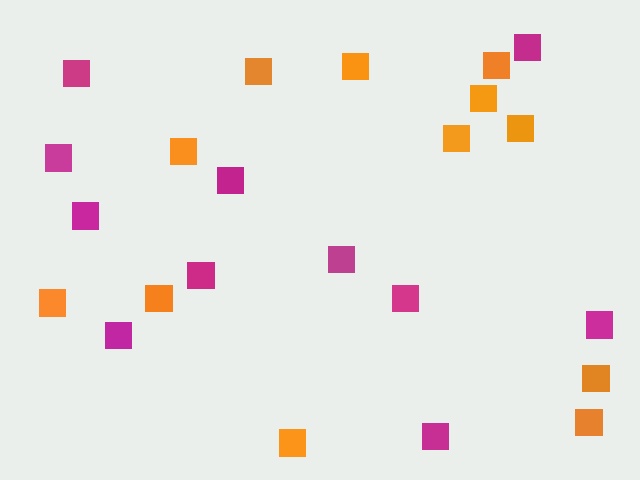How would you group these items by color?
There are 2 groups: one group of orange squares (12) and one group of magenta squares (11).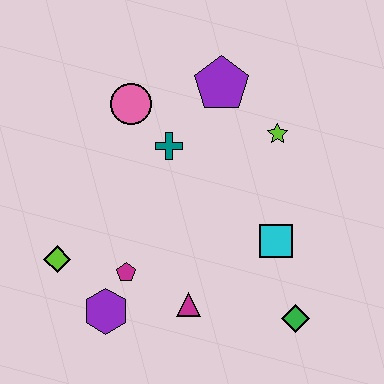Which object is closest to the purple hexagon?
The magenta pentagon is closest to the purple hexagon.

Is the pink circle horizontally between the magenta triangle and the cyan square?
No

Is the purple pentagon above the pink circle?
Yes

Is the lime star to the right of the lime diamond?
Yes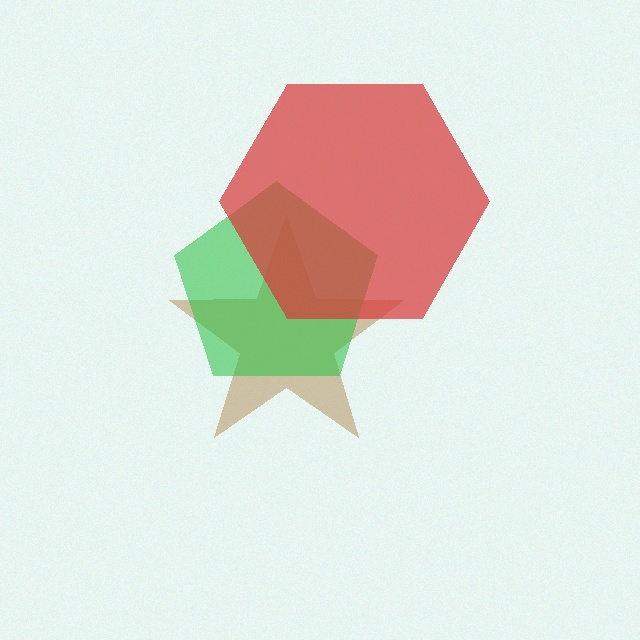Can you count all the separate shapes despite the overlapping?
Yes, there are 3 separate shapes.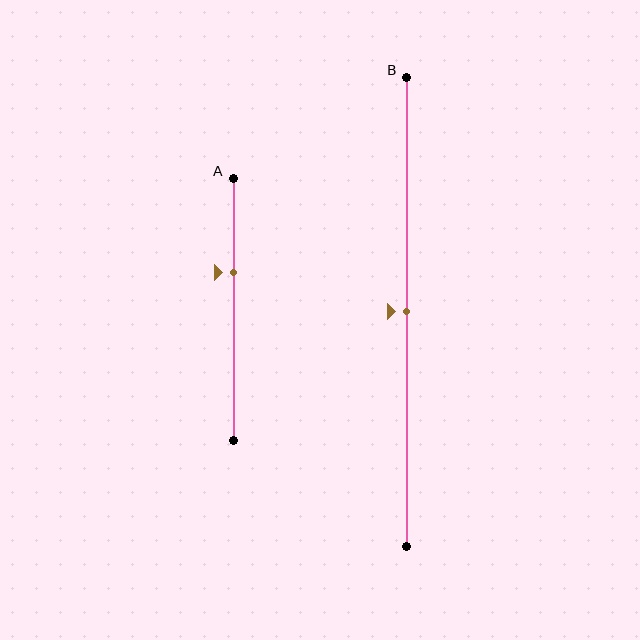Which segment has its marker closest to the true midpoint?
Segment B has its marker closest to the true midpoint.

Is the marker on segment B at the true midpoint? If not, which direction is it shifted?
Yes, the marker on segment B is at the true midpoint.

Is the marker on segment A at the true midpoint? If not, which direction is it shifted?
No, the marker on segment A is shifted upward by about 14% of the segment length.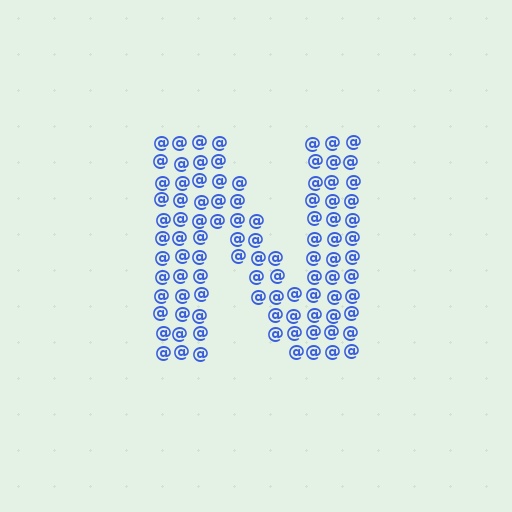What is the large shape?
The large shape is the letter N.